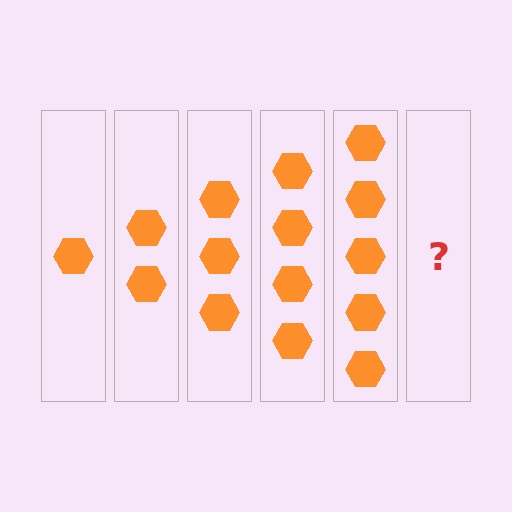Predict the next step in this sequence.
The next step is 6 hexagons.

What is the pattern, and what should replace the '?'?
The pattern is that each step adds one more hexagon. The '?' should be 6 hexagons.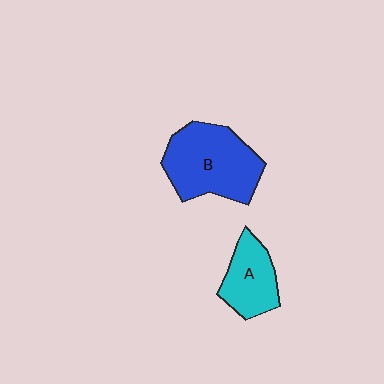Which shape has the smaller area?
Shape A (cyan).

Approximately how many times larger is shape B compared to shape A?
Approximately 1.7 times.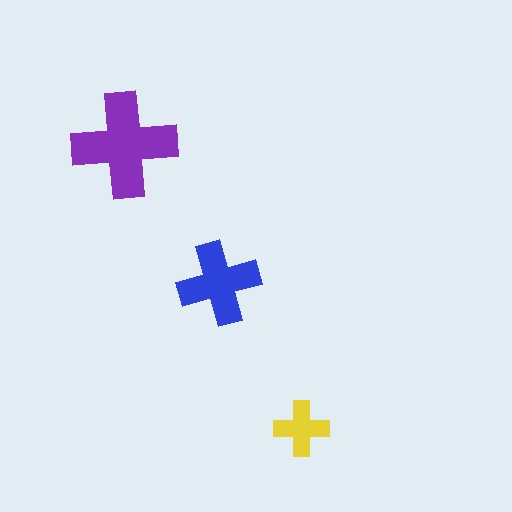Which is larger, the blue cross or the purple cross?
The purple one.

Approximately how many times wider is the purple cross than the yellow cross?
About 2 times wider.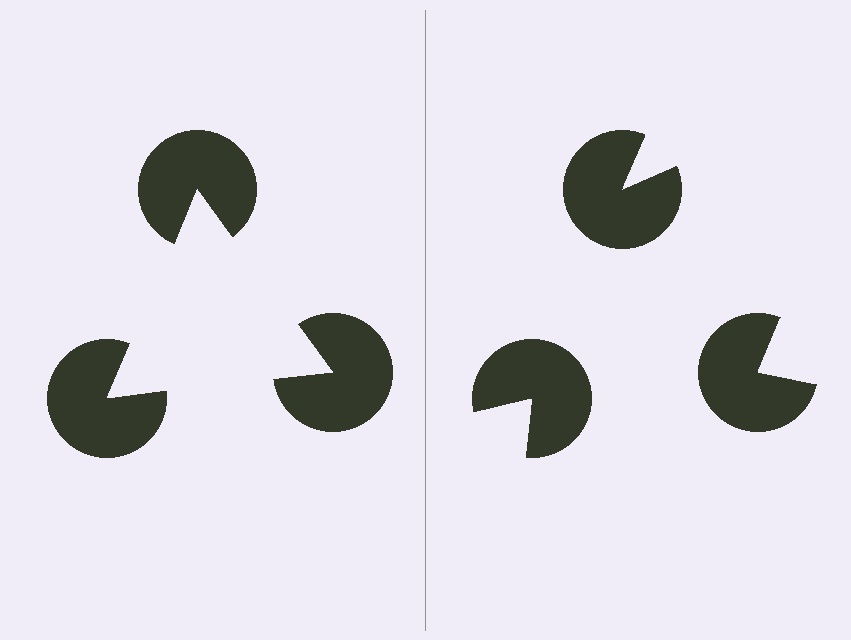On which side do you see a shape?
An illusory triangle appears on the left side. On the right side the wedge cuts are rotated, so no coherent shape forms.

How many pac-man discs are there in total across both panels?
6 — 3 on each side.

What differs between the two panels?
The pac-man discs are positioned identically on both sides; only the wedge orientations differ. On the left they align to a triangle; on the right they are misaligned.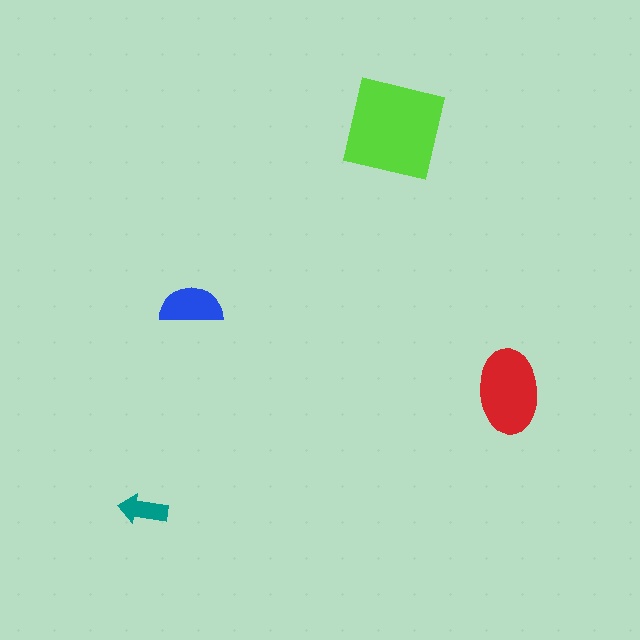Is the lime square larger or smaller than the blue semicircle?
Larger.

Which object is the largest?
The lime square.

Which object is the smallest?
The teal arrow.